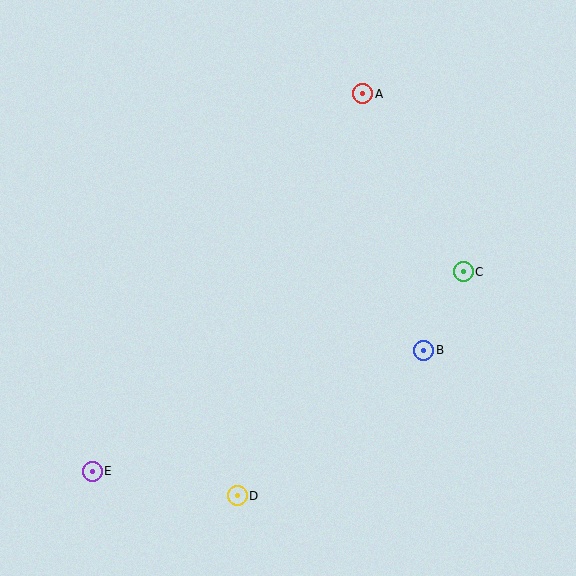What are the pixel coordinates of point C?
Point C is at (463, 272).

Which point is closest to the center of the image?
Point B at (424, 350) is closest to the center.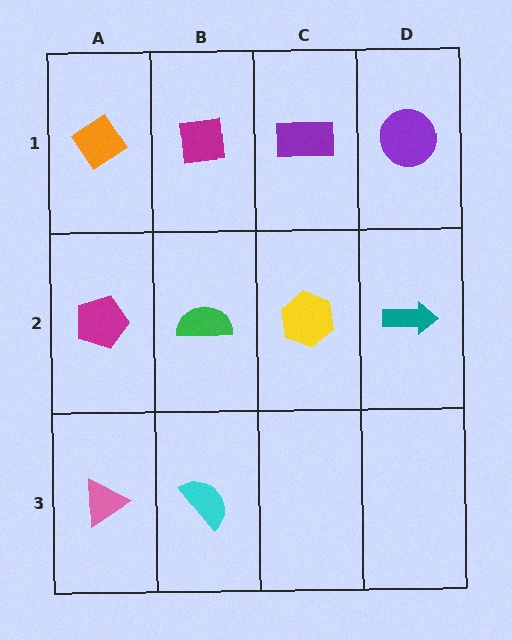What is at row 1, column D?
A purple circle.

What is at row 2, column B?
A green semicircle.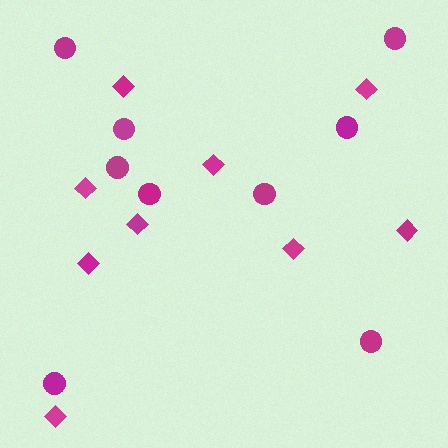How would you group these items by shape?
There are 2 groups: one group of circles (9) and one group of diamonds (9).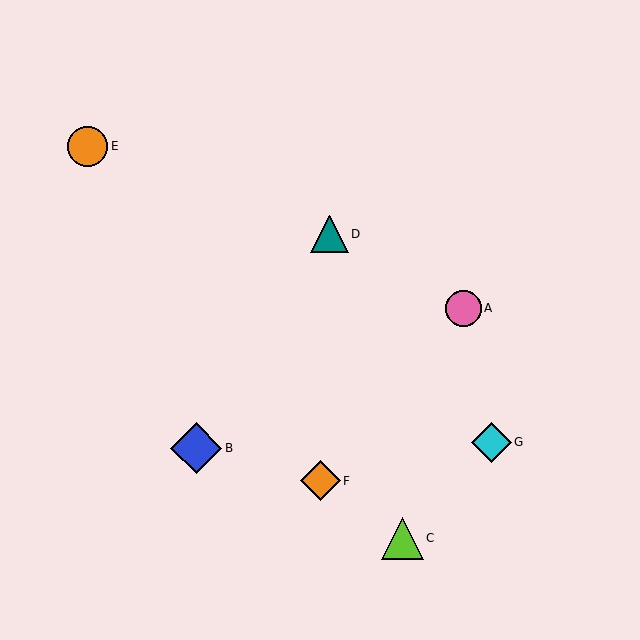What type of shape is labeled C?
Shape C is a lime triangle.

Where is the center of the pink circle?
The center of the pink circle is at (464, 308).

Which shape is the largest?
The blue diamond (labeled B) is the largest.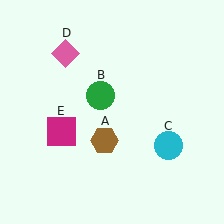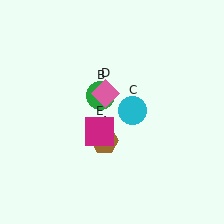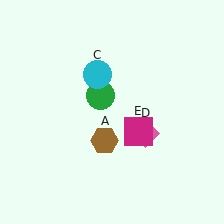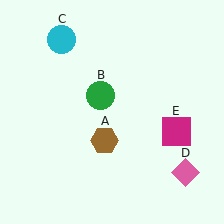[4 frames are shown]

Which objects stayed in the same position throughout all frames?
Brown hexagon (object A) and green circle (object B) remained stationary.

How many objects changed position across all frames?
3 objects changed position: cyan circle (object C), pink diamond (object D), magenta square (object E).